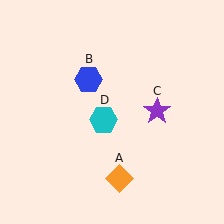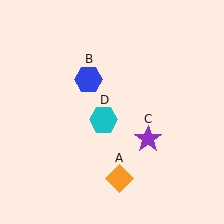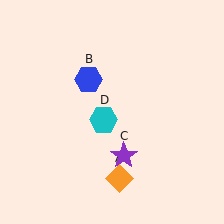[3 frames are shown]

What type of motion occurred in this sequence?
The purple star (object C) rotated clockwise around the center of the scene.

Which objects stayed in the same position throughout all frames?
Orange diamond (object A) and blue hexagon (object B) and cyan hexagon (object D) remained stationary.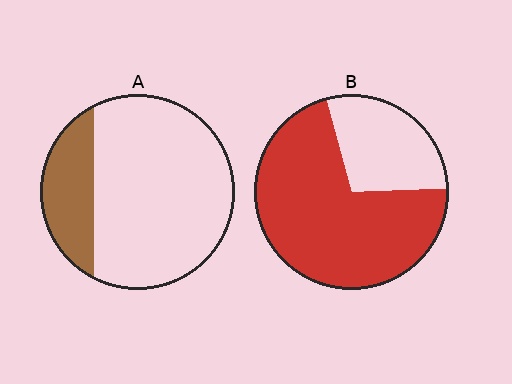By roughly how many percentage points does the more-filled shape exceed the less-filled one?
By roughly 50 percentage points (B over A).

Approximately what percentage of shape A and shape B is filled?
A is approximately 25% and B is approximately 70%.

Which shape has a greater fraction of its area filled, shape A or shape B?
Shape B.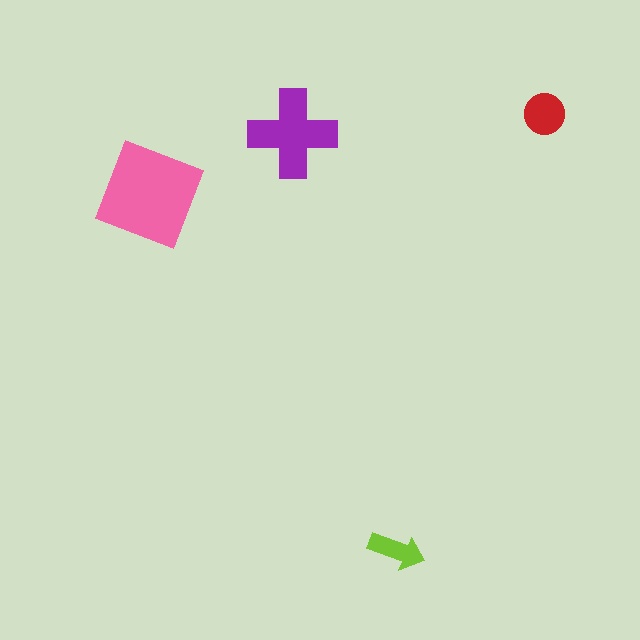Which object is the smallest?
The lime arrow.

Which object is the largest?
The pink square.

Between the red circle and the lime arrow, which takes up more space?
The red circle.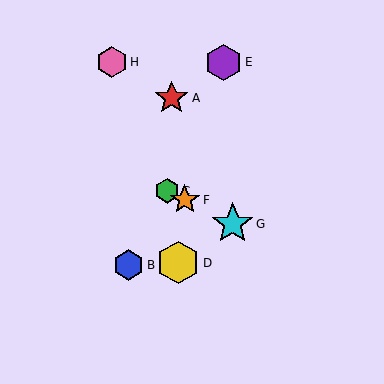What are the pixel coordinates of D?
Object D is at (178, 263).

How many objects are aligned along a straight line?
3 objects (C, F, G) are aligned along a straight line.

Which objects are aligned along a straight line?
Objects C, F, G are aligned along a straight line.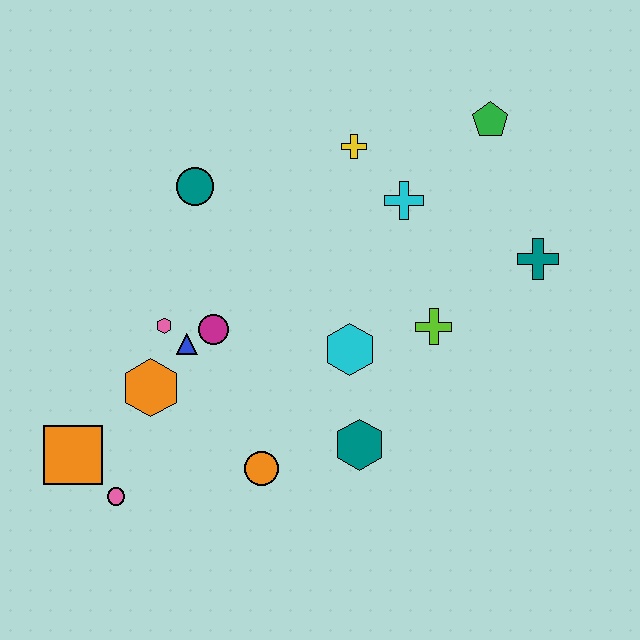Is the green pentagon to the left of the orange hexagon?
No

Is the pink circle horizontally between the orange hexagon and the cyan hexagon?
No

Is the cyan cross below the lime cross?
No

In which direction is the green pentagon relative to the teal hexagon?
The green pentagon is above the teal hexagon.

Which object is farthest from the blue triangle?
The green pentagon is farthest from the blue triangle.